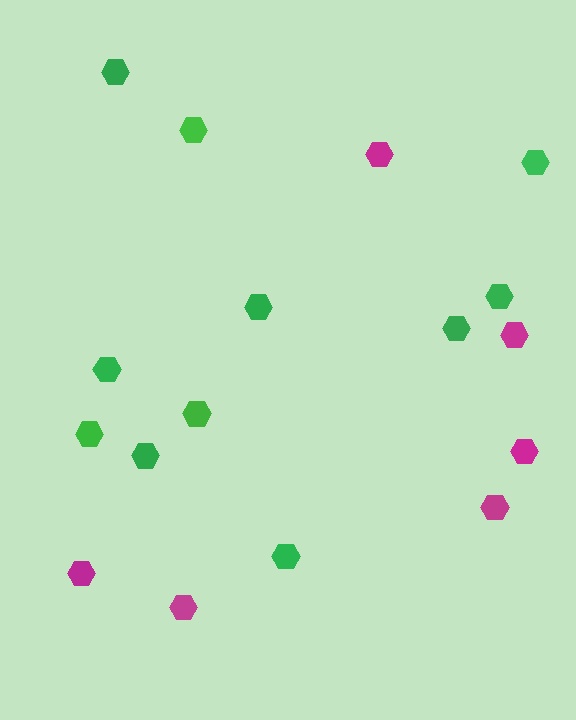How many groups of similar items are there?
There are 2 groups: one group of magenta hexagons (6) and one group of green hexagons (11).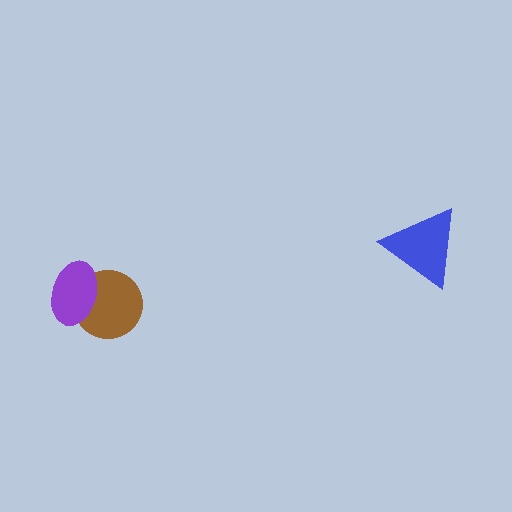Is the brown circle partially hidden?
Yes, it is partially covered by another shape.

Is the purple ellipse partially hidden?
No, no other shape covers it.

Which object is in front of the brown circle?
The purple ellipse is in front of the brown circle.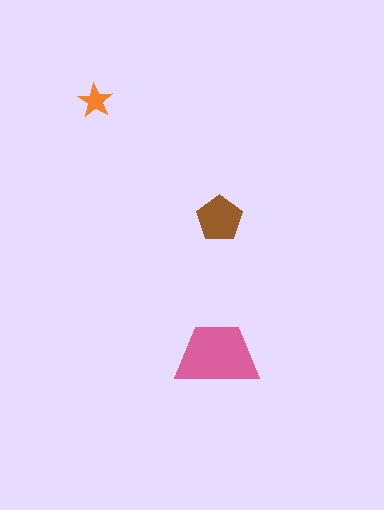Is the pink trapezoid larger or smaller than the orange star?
Larger.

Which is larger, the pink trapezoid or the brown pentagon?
The pink trapezoid.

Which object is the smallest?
The orange star.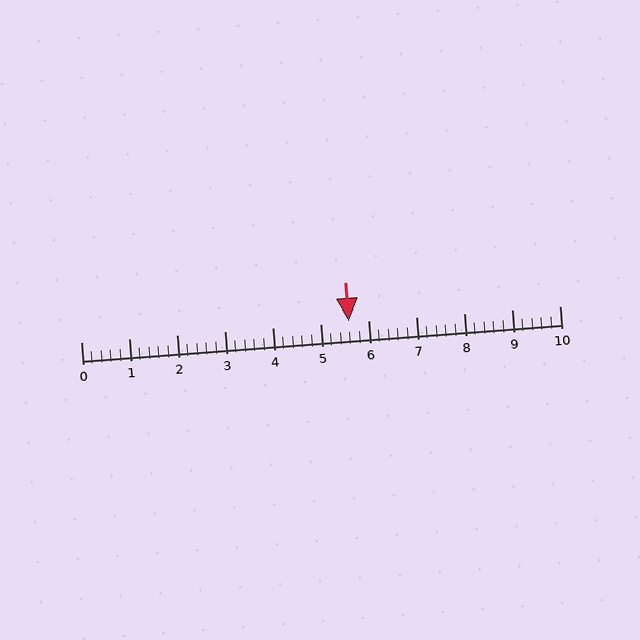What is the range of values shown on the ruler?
The ruler shows values from 0 to 10.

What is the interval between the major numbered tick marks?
The major tick marks are spaced 1 units apart.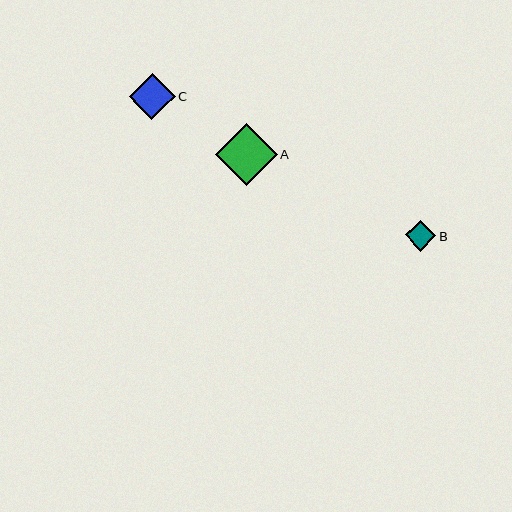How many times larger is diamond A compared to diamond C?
Diamond A is approximately 1.4 times the size of diamond C.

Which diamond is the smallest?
Diamond B is the smallest with a size of approximately 31 pixels.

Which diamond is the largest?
Diamond A is the largest with a size of approximately 62 pixels.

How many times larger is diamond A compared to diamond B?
Diamond A is approximately 2.0 times the size of diamond B.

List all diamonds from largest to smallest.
From largest to smallest: A, C, B.